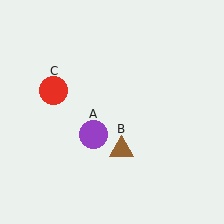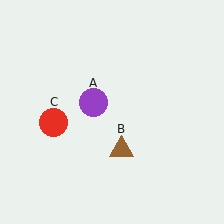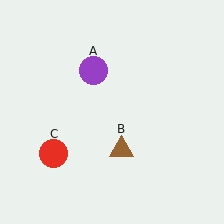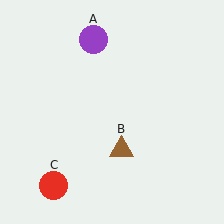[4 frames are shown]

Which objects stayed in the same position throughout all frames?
Brown triangle (object B) remained stationary.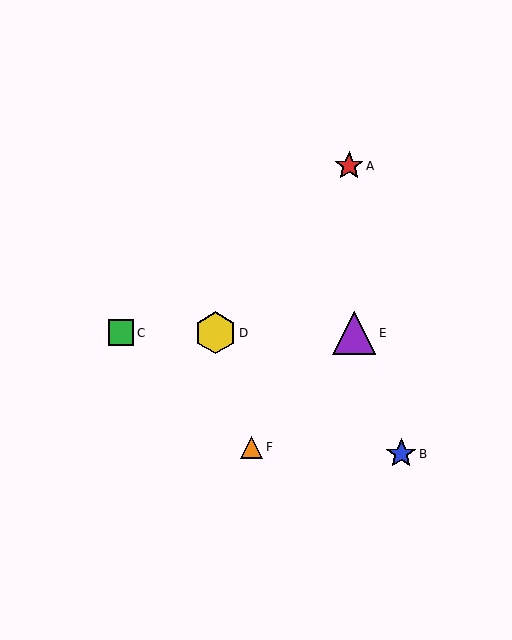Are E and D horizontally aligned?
Yes, both are at y≈333.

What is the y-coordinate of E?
Object E is at y≈333.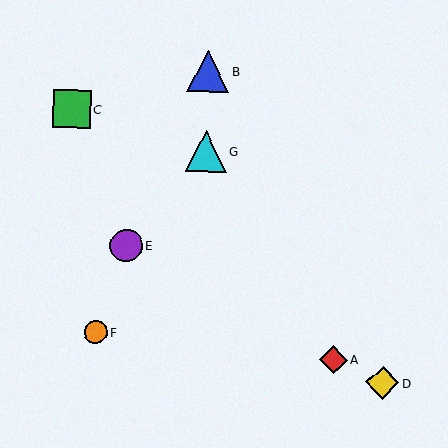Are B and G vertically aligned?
Yes, both are at x≈208.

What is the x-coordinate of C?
Object C is at x≈72.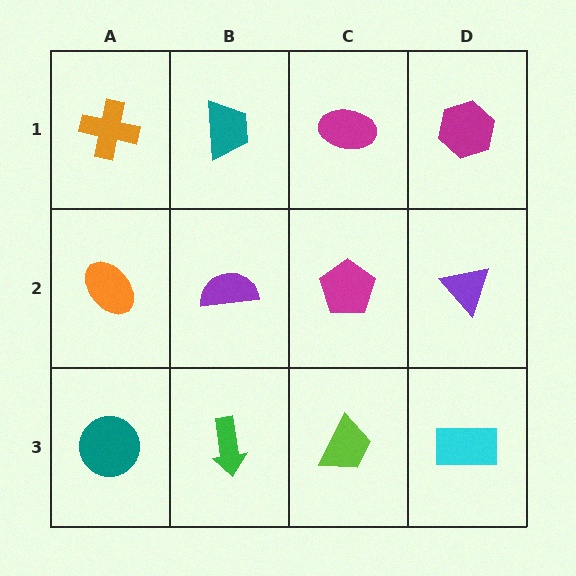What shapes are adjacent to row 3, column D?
A purple triangle (row 2, column D), a lime trapezoid (row 3, column C).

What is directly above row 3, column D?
A purple triangle.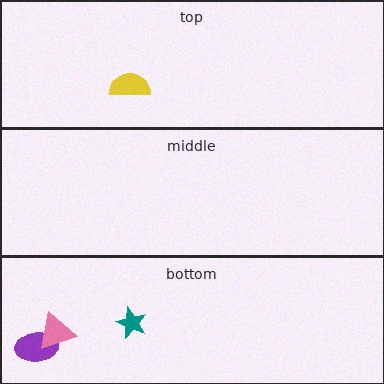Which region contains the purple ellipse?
The bottom region.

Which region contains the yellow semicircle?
The top region.